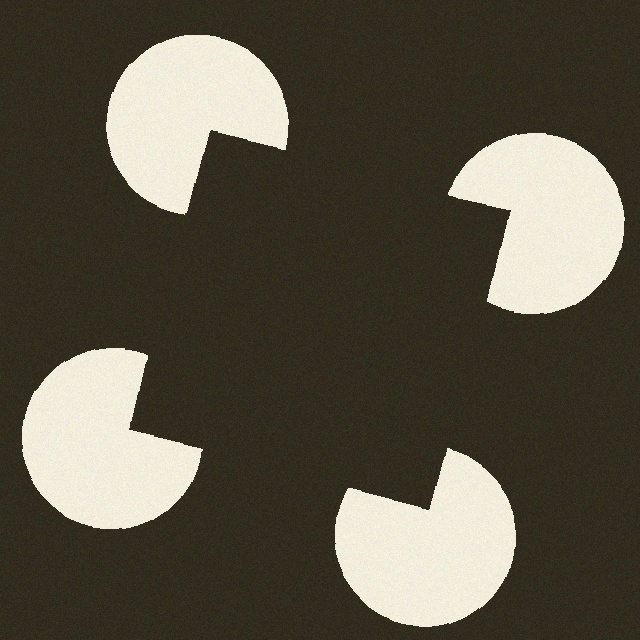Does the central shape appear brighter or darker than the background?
It typically appears slightly darker than the background, even though no actual brightness change is drawn.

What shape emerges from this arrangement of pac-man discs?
An illusory square — its edges are inferred from the aligned wedge cuts in the pac-man discs, not physically drawn.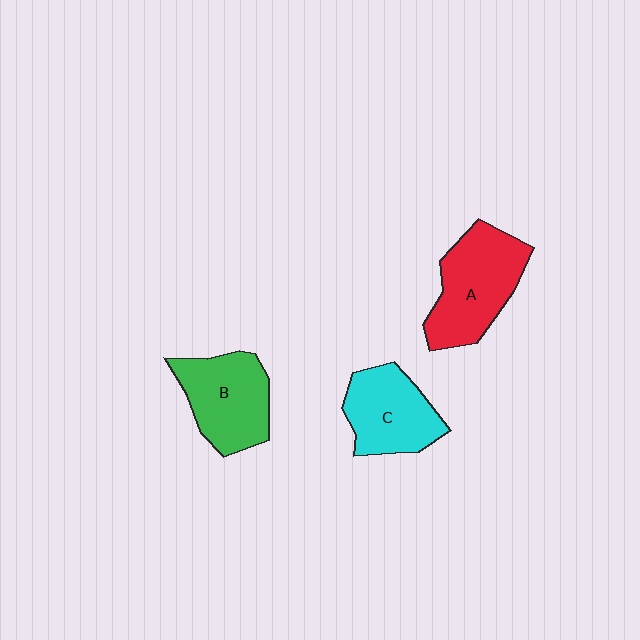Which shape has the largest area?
Shape A (red).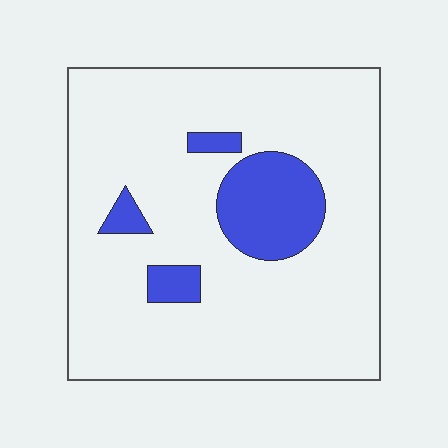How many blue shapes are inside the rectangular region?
4.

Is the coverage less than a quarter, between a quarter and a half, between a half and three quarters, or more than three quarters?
Less than a quarter.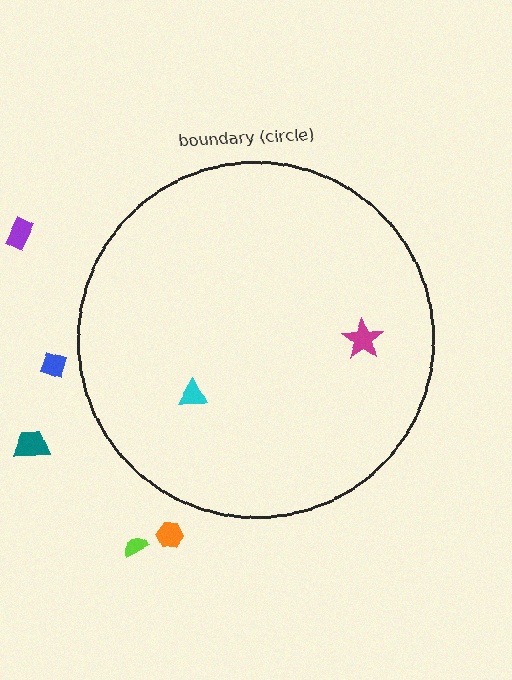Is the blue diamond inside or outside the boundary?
Outside.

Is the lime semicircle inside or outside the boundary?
Outside.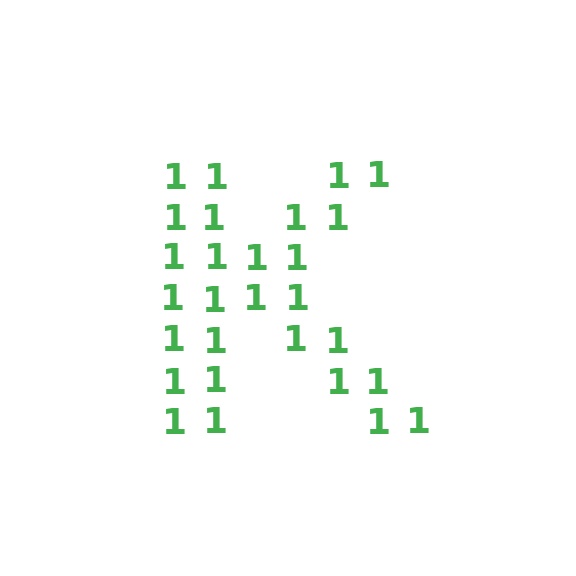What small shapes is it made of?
It is made of small digit 1's.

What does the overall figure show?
The overall figure shows the letter K.